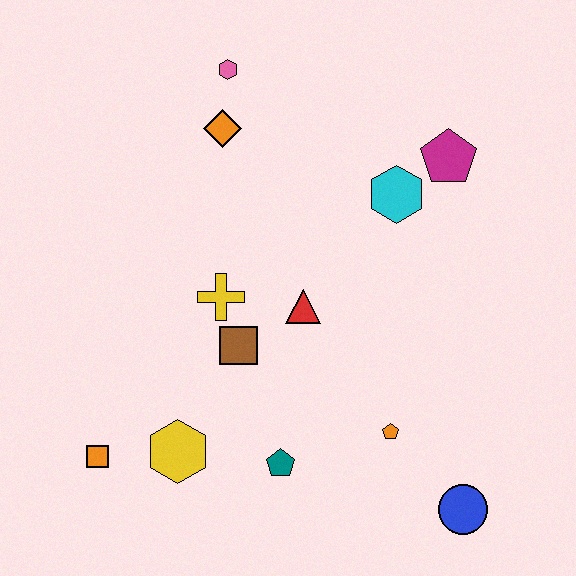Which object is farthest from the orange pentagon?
The pink hexagon is farthest from the orange pentagon.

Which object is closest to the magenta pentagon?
The cyan hexagon is closest to the magenta pentagon.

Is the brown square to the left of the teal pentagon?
Yes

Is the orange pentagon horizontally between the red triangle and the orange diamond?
No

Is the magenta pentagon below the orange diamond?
Yes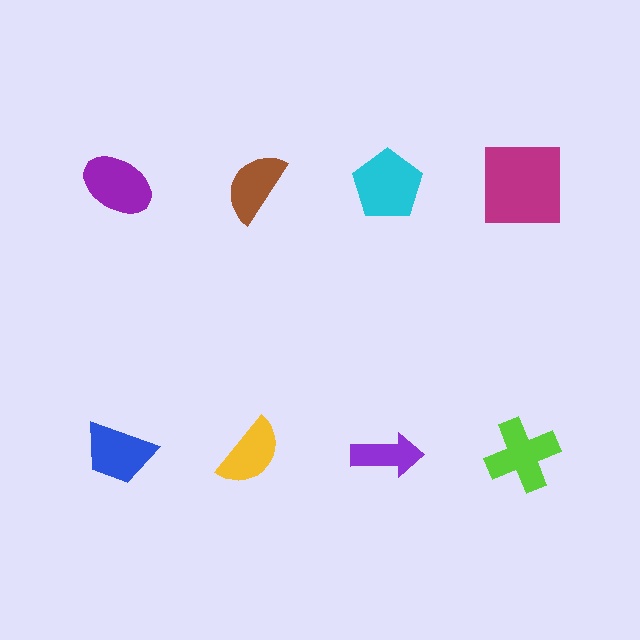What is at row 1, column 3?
A cyan pentagon.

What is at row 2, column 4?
A lime cross.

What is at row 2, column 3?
A purple arrow.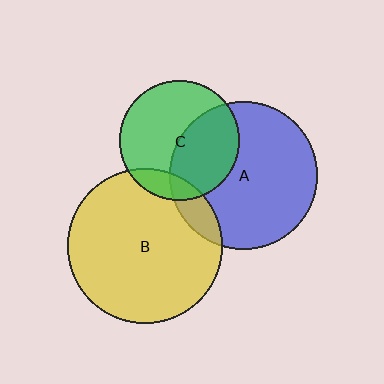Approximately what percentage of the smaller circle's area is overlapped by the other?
Approximately 15%.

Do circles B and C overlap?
Yes.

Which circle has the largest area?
Circle B (yellow).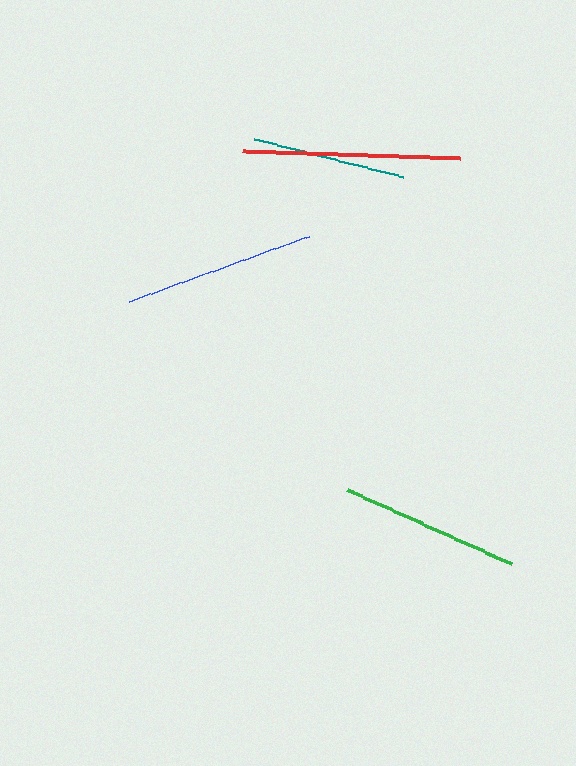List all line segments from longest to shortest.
From longest to shortest: red, blue, green, teal.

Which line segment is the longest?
The red line is the longest at approximately 218 pixels.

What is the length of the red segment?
The red segment is approximately 218 pixels long.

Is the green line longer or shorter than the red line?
The red line is longer than the green line.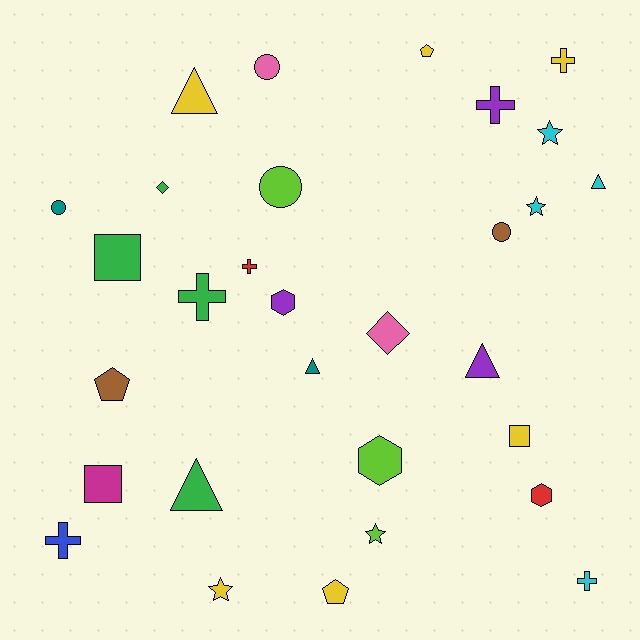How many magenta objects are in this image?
There is 1 magenta object.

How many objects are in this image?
There are 30 objects.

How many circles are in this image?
There are 4 circles.